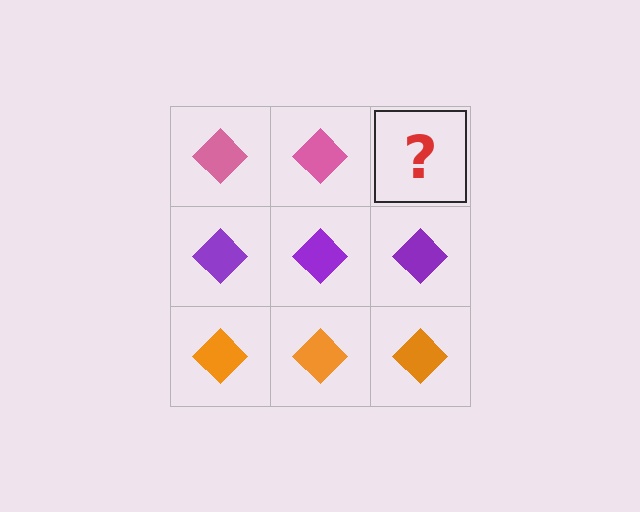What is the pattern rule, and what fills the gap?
The rule is that each row has a consistent color. The gap should be filled with a pink diamond.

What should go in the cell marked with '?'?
The missing cell should contain a pink diamond.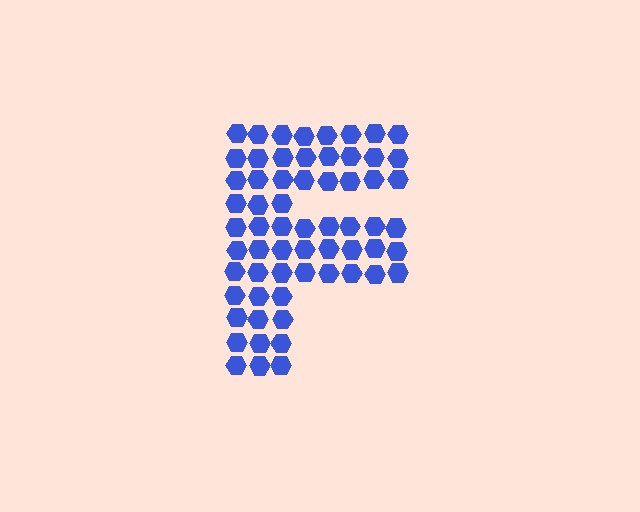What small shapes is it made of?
It is made of small hexagons.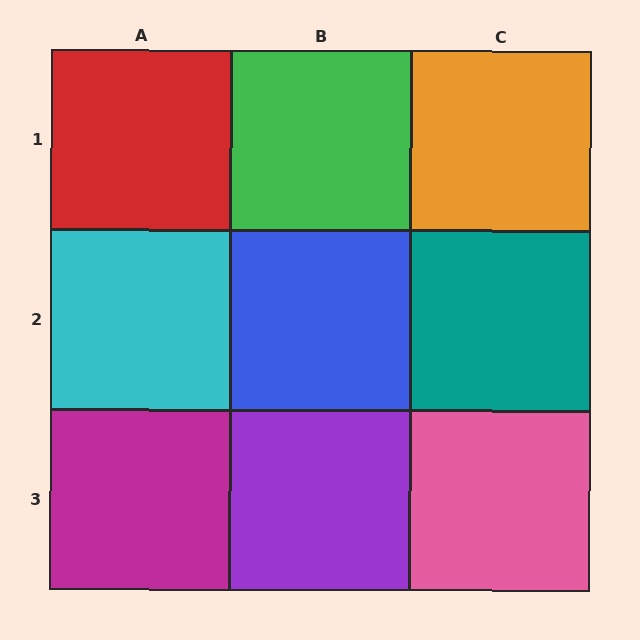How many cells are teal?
1 cell is teal.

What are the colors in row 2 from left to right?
Cyan, blue, teal.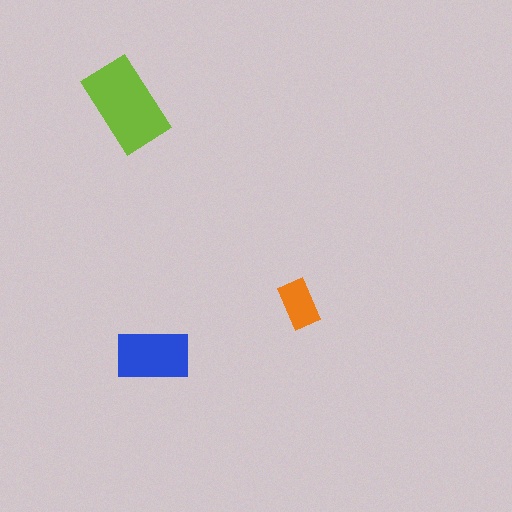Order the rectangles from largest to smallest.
the lime one, the blue one, the orange one.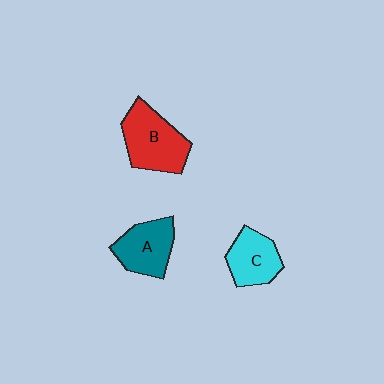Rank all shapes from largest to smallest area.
From largest to smallest: B (red), A (teal), C (cyan).